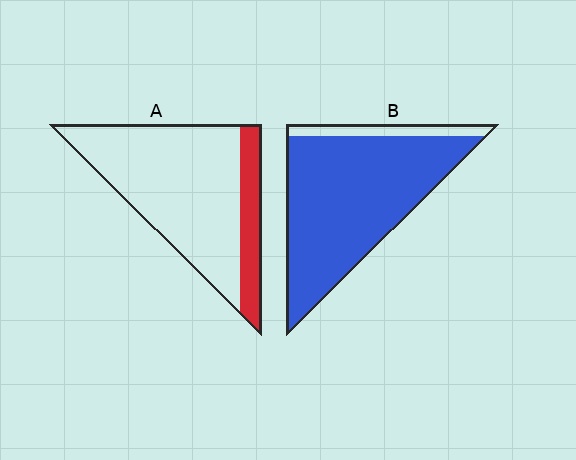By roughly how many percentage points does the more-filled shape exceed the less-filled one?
By roughly 70 percentage points (B over A).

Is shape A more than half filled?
No.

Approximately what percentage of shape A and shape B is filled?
A is approximately 20% and B is approximately 90%.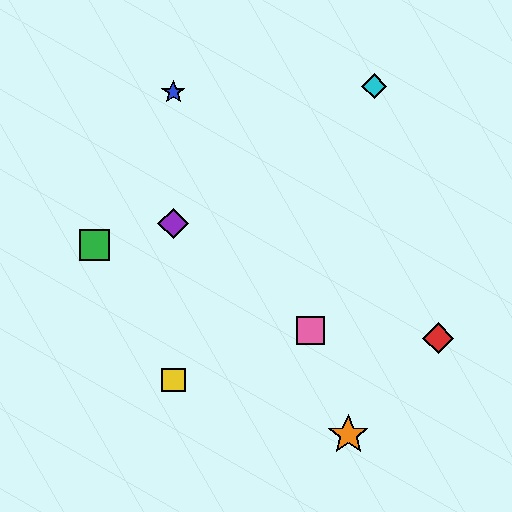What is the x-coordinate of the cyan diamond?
The cyan diamond is at x≈374.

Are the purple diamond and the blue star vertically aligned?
Yes, both are at x≈173.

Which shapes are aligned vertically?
The blue star, the yellow square, the purple diamond are aligned vertically.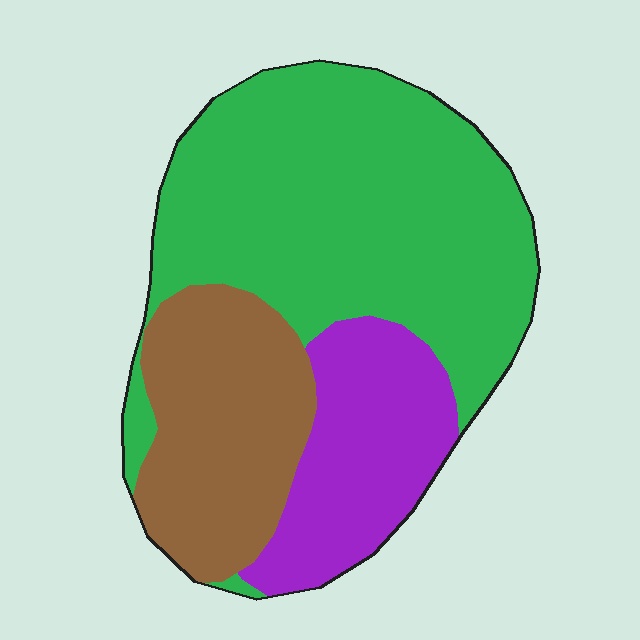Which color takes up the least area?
Purple, at roughly 20%.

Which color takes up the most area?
Green, at roughly 55%.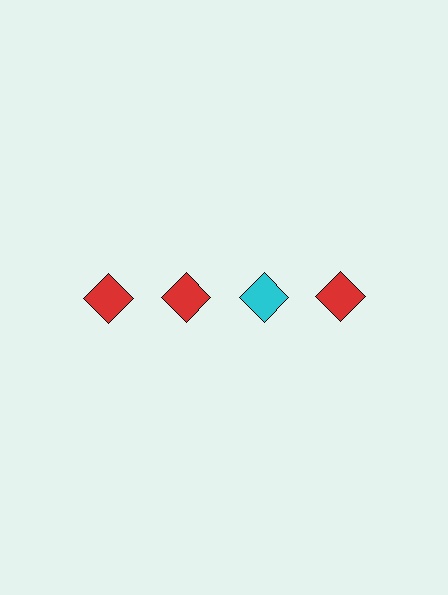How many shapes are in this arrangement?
There are 4 shapes arranged in a grid pattern.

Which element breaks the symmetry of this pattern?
The cyan diamond in the top row, center column breaks the symmetry. All other shapes are red diamonds.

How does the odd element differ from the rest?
It has a different color: cyan instead of red.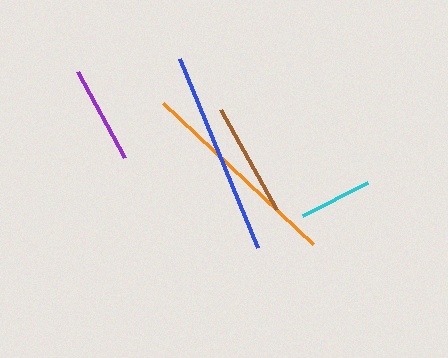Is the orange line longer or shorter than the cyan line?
The orange line is longer than the cyan line.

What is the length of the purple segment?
The purple segment is approximately 98 pixels long.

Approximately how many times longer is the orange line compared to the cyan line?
The orange line is approximately 2.8 times the length of the cyan line.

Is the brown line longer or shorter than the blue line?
The blue line is longer than the brown line.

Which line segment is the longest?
The orange line is the longest at approximately 206 pixels.